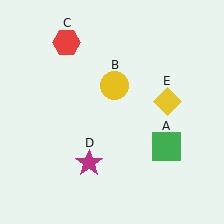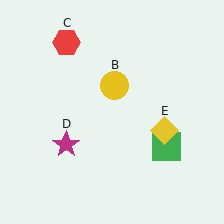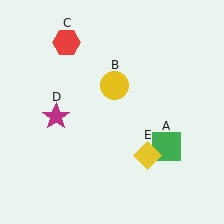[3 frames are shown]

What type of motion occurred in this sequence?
The magenta star (object D), yellow diamond (object E) rotated clockwise around the center of the scene.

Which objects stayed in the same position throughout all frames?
Green square (object A) and yellow circle (object B) and red hexagon (object C) remained stationary.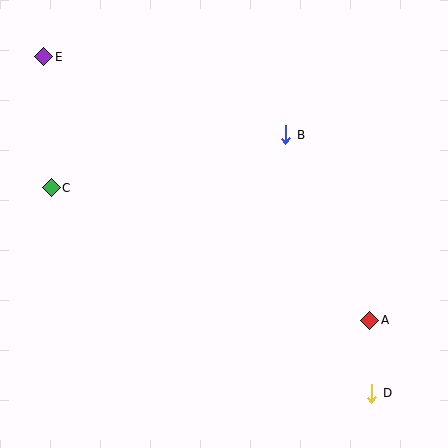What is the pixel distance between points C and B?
The distance between C and B is 241 pixels.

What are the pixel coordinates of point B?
Point B is at (286, 135).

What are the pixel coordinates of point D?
Point D is at (372, 393).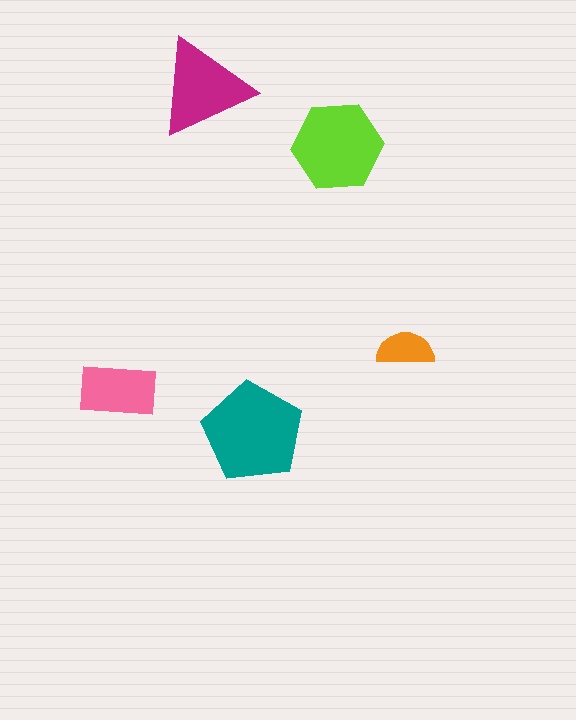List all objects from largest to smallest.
The teal pentagon, the lime hexagon, the magenta triangle, the pink rectangle, the orange semicircle.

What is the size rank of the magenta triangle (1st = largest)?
3rd.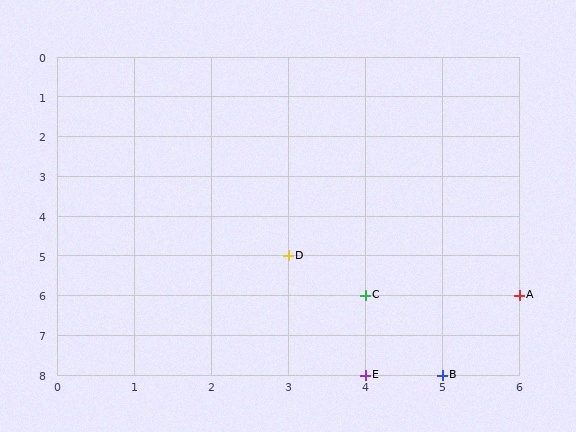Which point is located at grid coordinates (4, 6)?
Point C is at (4, 6).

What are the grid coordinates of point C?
Point C is at grid coordinates (4, 6).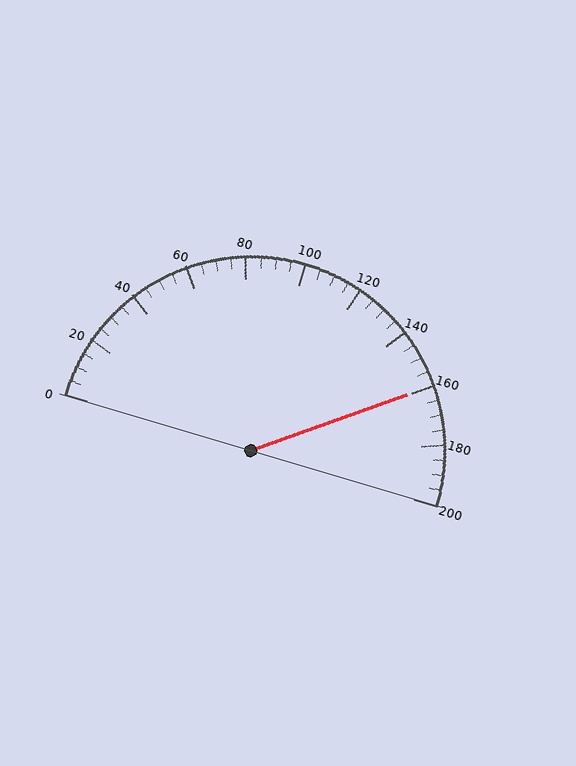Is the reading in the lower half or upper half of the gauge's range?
The reading is in the upper half of the range (0 to 200).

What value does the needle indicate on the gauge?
The needle indicates approximately 160.